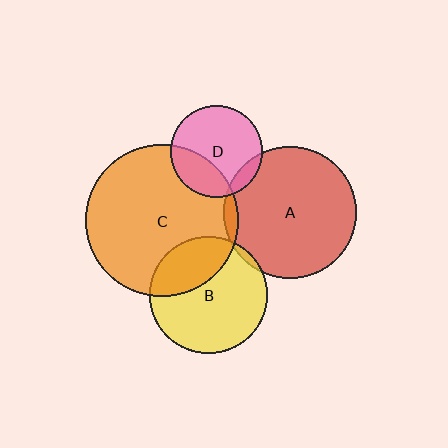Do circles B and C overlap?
Yes.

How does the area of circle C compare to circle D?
Approximately 2.7 times.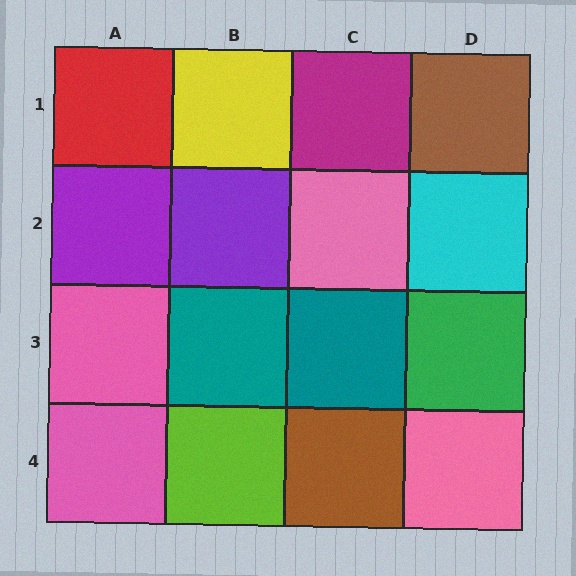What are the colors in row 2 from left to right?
Purple, purple, pink, cyan.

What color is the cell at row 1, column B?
Yellow.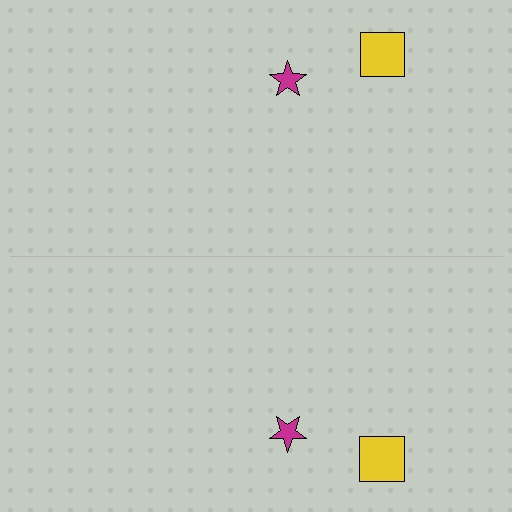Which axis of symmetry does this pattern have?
The pattern has a horizontal axis of symmetry running through the center of the image.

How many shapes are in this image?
There are 4 shapes in this image.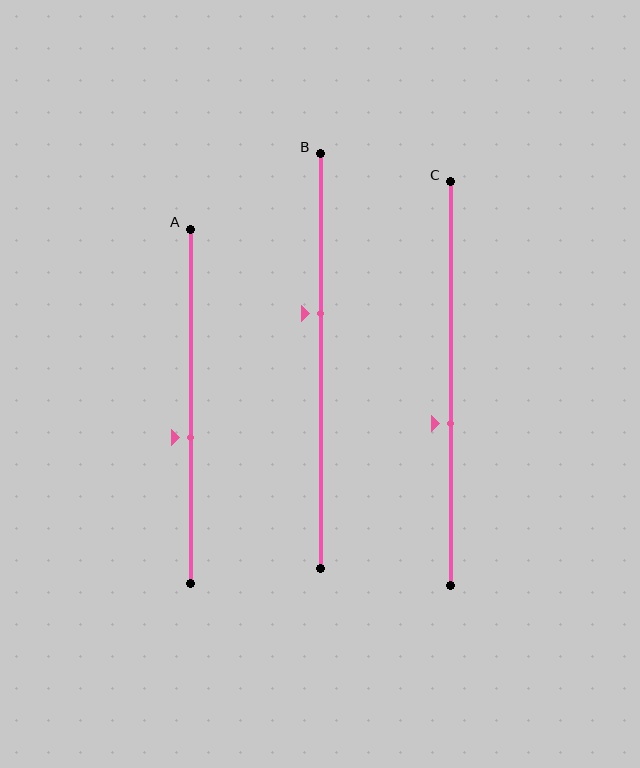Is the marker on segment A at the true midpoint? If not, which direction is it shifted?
No, the marker on segment A is shifted downward by about 9% of the segment length.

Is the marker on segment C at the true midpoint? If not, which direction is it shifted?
No, the marker on segment C is shifted downward by about 10% of the segment length.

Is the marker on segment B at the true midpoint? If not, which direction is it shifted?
No, the marker on segment B is shifted upward by about 11% of the segment length.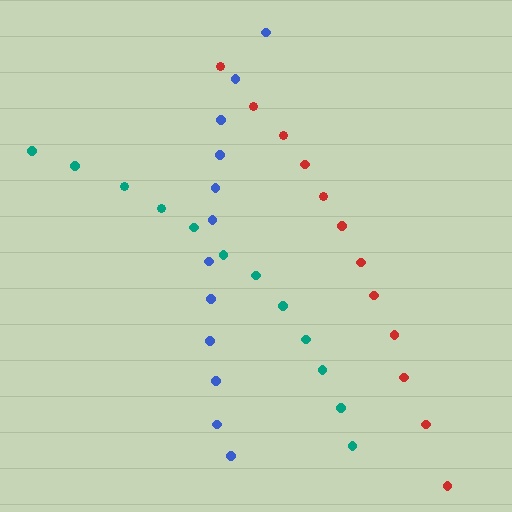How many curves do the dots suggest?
There are 3 distinct paths.